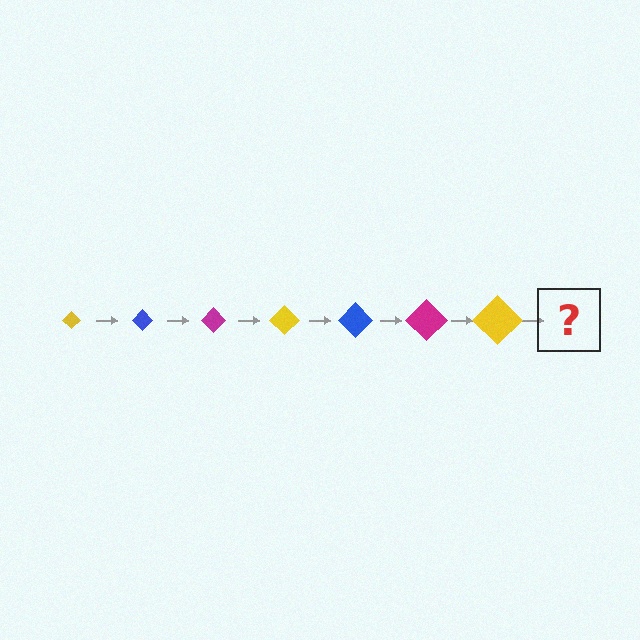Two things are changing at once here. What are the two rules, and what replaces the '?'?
The two rules are that the diamond grows larger each step and the color cycles through yellow, blue, and magenta. The '?' should be a blue diamond, larger than the previous one.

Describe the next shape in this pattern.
It should be a blue diamond, larger than the previous one.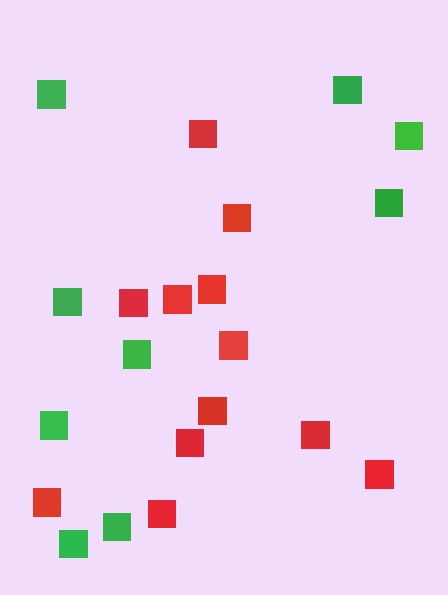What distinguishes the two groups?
There are 2 groups: one group of red squares (12) and one group of green squares (9).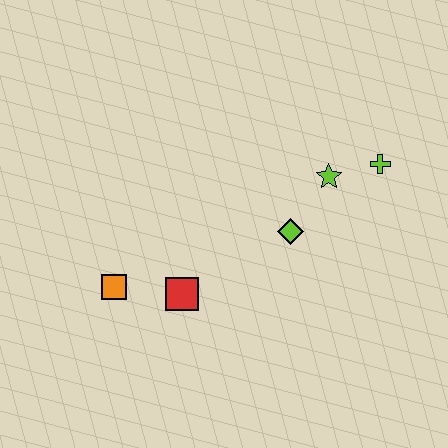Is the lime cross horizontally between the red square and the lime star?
No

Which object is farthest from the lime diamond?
The orange square is farthest from the lime diamond.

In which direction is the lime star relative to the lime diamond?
The lime star is above the lime diamond.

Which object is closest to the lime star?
The lime cross is closest to the lime star.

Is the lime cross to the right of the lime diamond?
Yes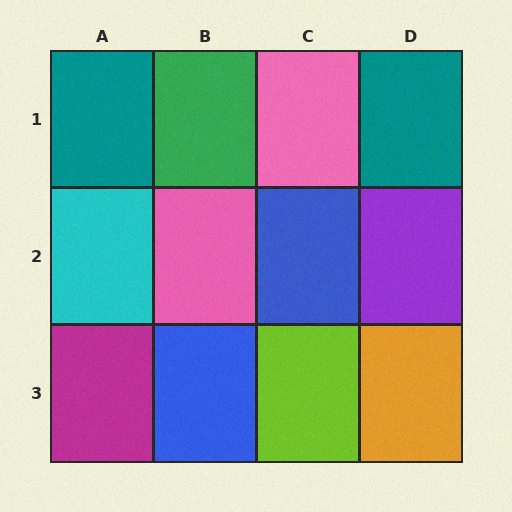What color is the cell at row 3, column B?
Blue.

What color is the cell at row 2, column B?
Pink.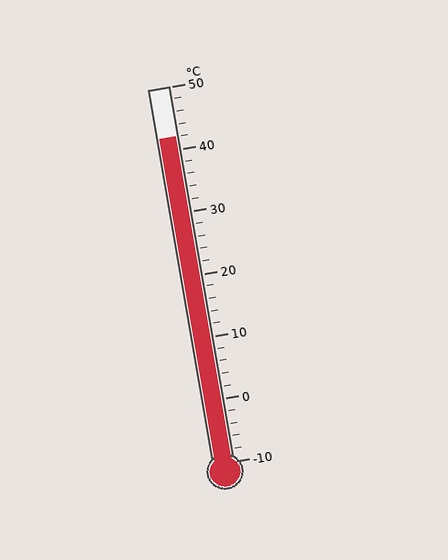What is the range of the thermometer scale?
The thermometer scale ranges from -10°C to 50°C.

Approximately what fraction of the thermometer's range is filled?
The thermometer is filled to approximately 85% of its range.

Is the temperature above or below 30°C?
The temperature is above 30°C.